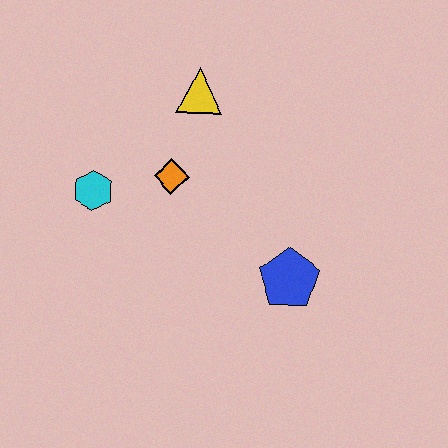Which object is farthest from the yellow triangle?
The blue pentagon is farthest from the yellow triangle.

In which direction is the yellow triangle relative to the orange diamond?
The yellow triangle is above the orange diamond.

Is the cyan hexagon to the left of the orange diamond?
Yes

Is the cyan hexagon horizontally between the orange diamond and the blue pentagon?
No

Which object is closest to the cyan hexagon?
The orange diamond is closest to the cyan hexagon.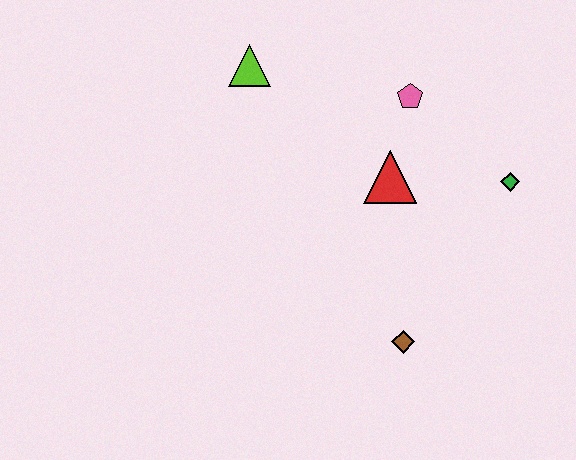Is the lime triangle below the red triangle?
No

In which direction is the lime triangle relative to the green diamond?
The lime triangle is to the left of the green diamond.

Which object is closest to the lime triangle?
The pink pentagon is closest to the lime triangle.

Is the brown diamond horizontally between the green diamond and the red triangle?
Yes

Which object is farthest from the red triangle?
The lime triangle is farthest from the red triangle.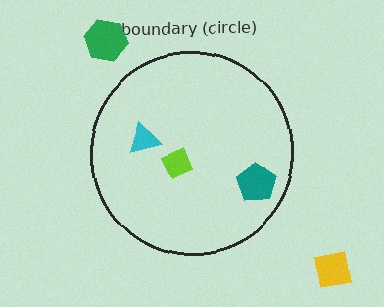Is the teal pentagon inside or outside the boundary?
Inside.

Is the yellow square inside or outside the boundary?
Outside.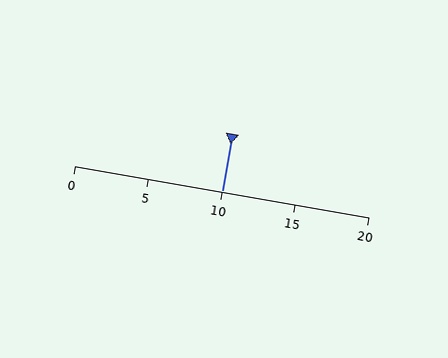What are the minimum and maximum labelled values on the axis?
The axis runs from 0 to 20.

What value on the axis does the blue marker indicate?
The marker indicates approximately 10.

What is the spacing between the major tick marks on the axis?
The major ticks are spaced 5 apart.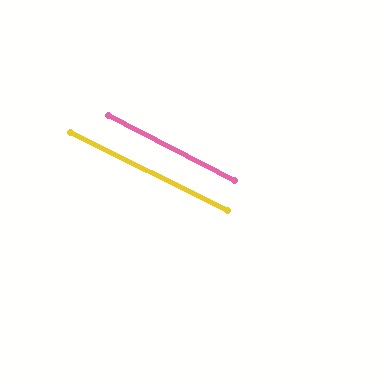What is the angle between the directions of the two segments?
Approximately 1 degree.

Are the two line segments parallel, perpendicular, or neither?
Parallel — their directions differ by only 0.8°.